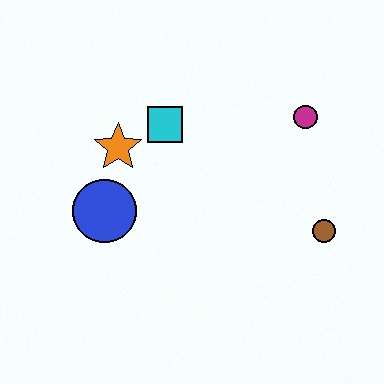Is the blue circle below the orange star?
Yes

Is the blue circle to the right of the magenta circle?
No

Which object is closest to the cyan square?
The orange star is closest to the cyan square.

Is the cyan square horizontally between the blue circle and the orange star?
No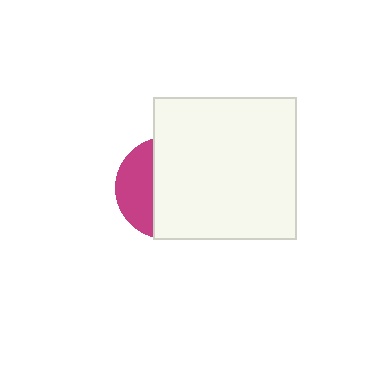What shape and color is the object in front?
The object in front is a white square.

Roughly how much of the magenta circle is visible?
A small part of it is visible (roughly 34%).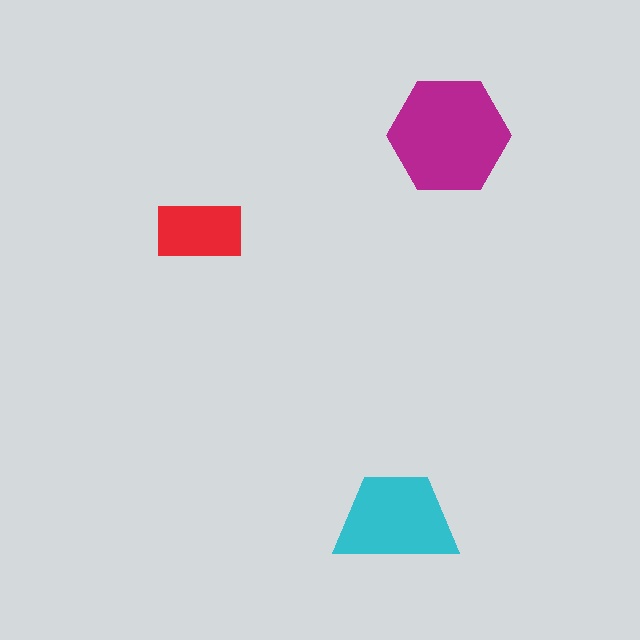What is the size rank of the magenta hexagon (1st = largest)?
1st.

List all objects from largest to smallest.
The magenta hexagon, the cyan trapezoid, the red rectangle.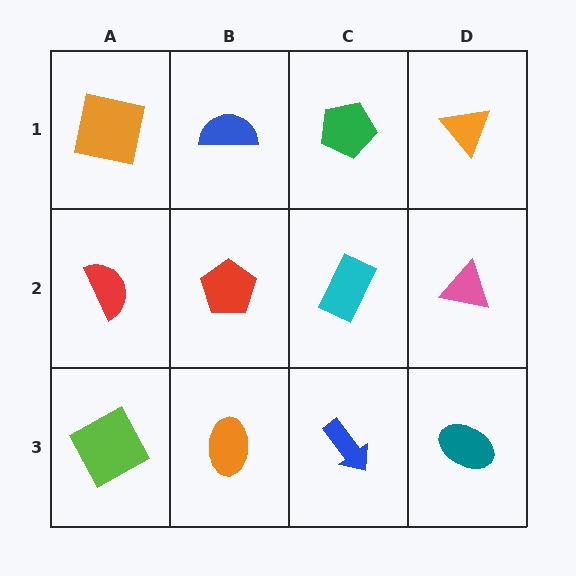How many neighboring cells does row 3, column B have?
3.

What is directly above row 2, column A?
An orange square.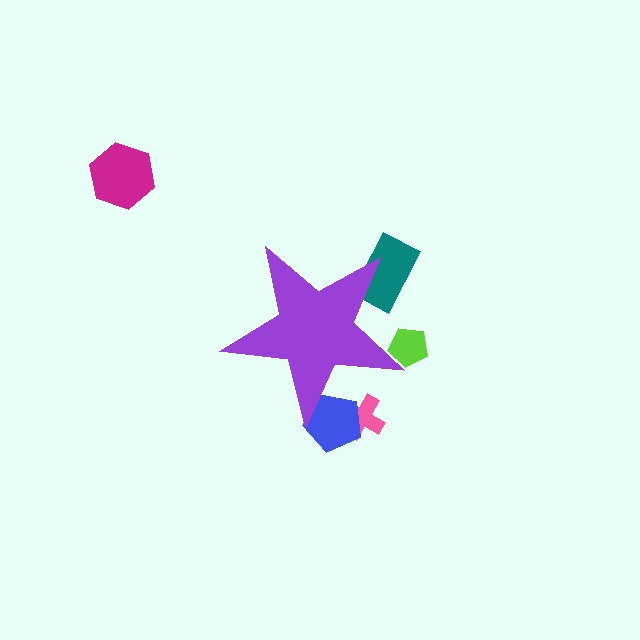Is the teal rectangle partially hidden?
Yes, the teal rectangle is partially hidden behind the purple star.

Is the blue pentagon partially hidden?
Yes, the blue pentagon is partially hidden behind the purple star.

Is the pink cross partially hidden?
Yes, the pink cross is partially hidden behind the purple star.